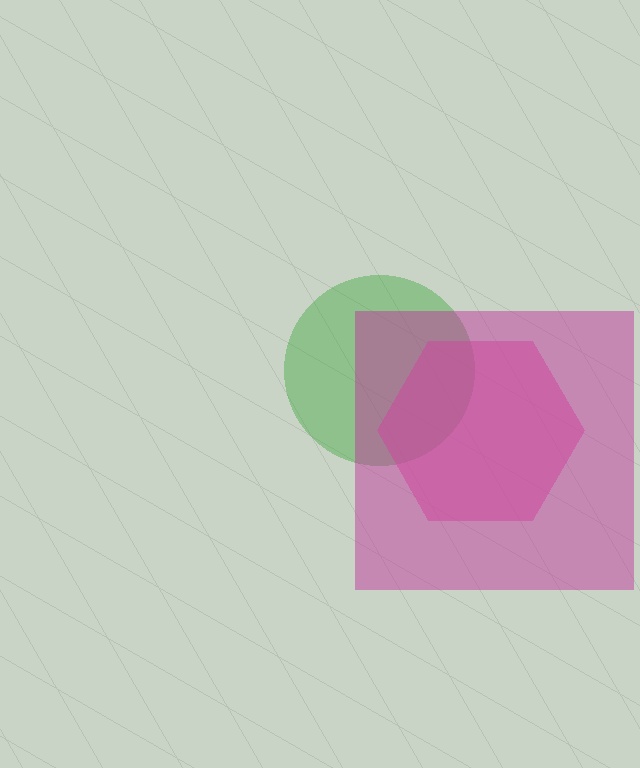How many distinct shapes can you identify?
There are 3 distinct shapes: a green circle, a pink hexagon, a magenta square.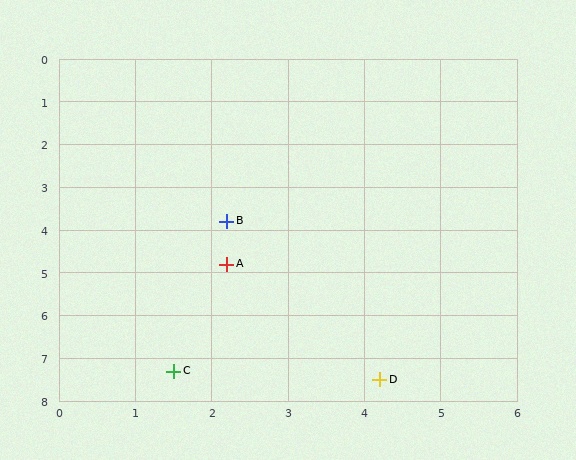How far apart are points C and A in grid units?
Points C and A are about 2.6 grid units apart.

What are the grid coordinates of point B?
Point B is at approximately (2.2, 3.8).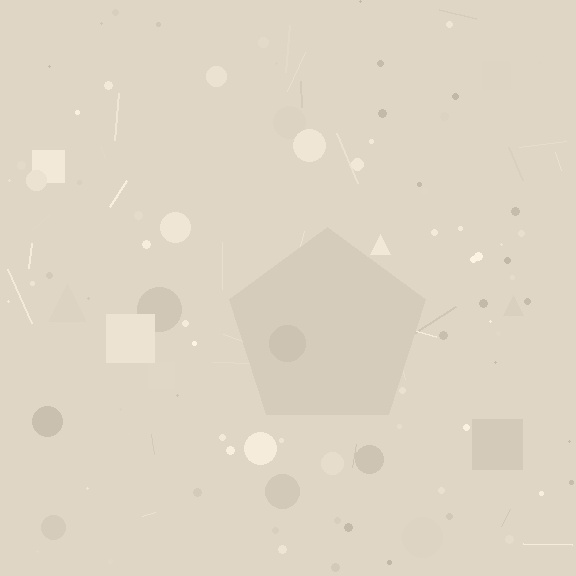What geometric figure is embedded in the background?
A pentagon is embedded in the background.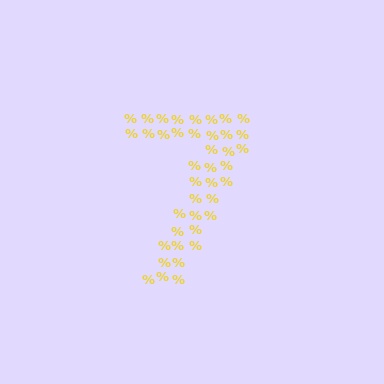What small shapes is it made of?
It is made of small percent signs.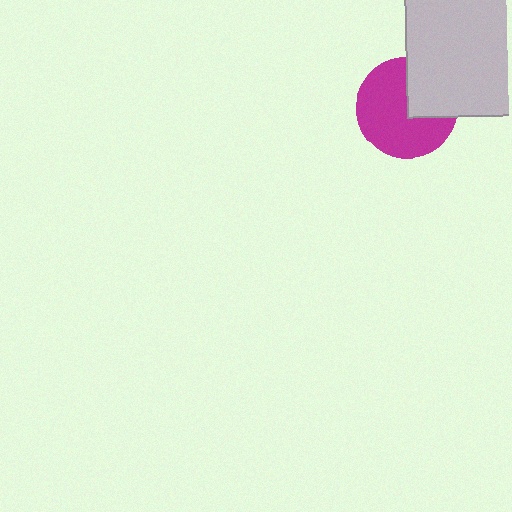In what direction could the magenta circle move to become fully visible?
The magenta circle could move toward the lower-left. That would shift it out from behind the light gray square entirely.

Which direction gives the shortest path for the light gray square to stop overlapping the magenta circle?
Moving toward the upper-right gives the shortest separation.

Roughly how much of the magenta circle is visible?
Most of it is visible (roughly 68%).